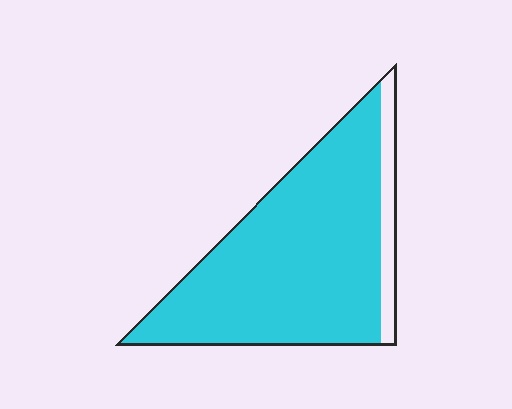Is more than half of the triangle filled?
Yes.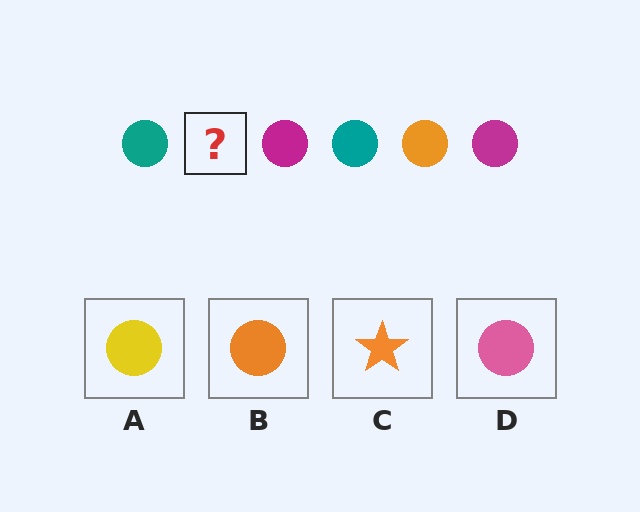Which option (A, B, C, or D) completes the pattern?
B.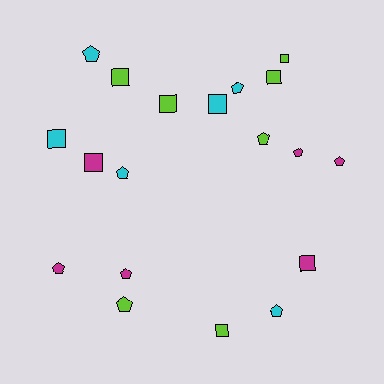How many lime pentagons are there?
There are 2 lime pentagons.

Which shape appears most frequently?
Pentagon, with 10 objects.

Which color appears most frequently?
Lime, with 7 objects.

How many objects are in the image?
There are 19 objects.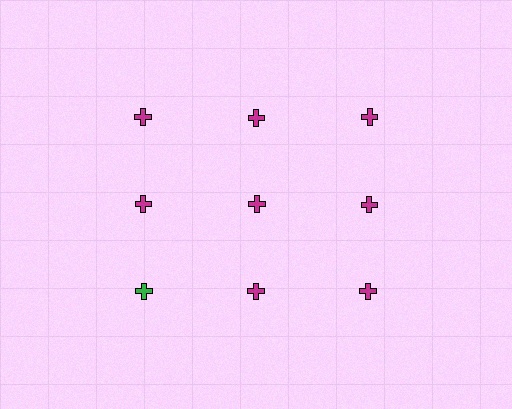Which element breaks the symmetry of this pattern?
The green cross in the third row, leftmost column breaks the symmetry. All other shapes are magenta crosses.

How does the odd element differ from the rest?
It has a different color: green instead of magenta.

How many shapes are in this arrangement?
There are 9 shapes arranged in a grid pattern.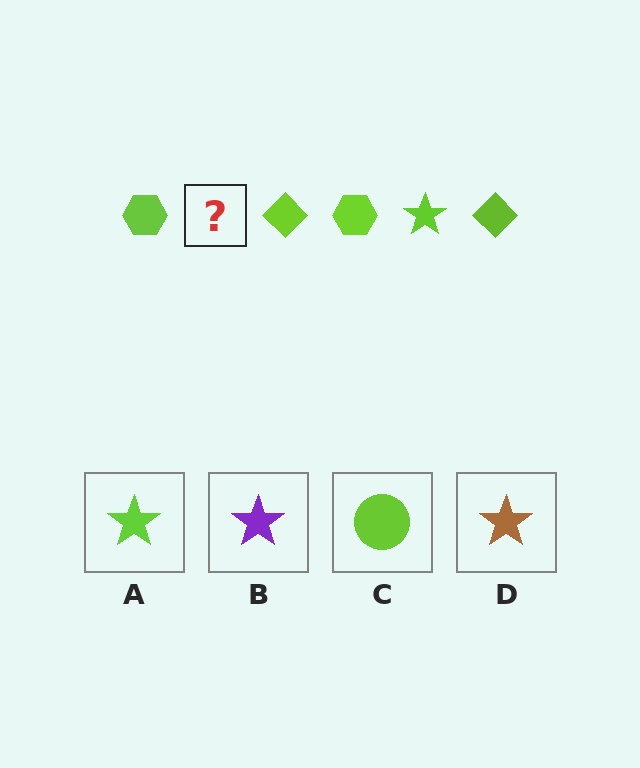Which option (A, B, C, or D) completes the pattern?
A.